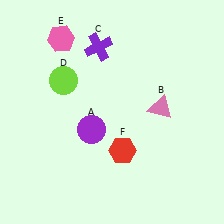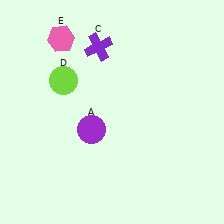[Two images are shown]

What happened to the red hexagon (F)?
The red hexagon (F) was removed in Image 2. It was in the bottom-right area of Image 1.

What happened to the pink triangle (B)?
The pink triangle (B) was removed in Image 2. It was in the top-right area of Image 1.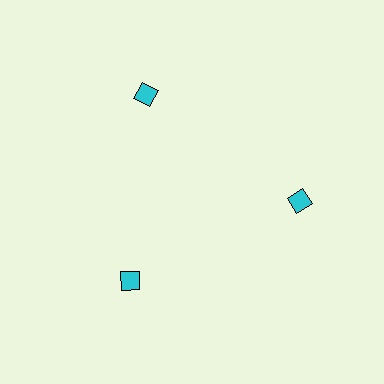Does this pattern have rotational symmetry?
Yes, this pattern has 3-fold rotational symmetry. It looks the same after rotating 120 degrees around the center.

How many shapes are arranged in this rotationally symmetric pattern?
There are 3 shapes, arranged in 3 groups of 1.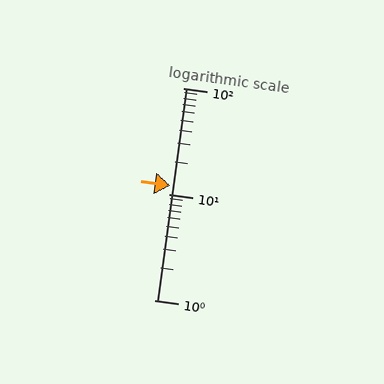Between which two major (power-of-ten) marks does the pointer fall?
The pointer is between 10 and 100.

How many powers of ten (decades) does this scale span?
The scale spans 2 decades, from 1 to 100.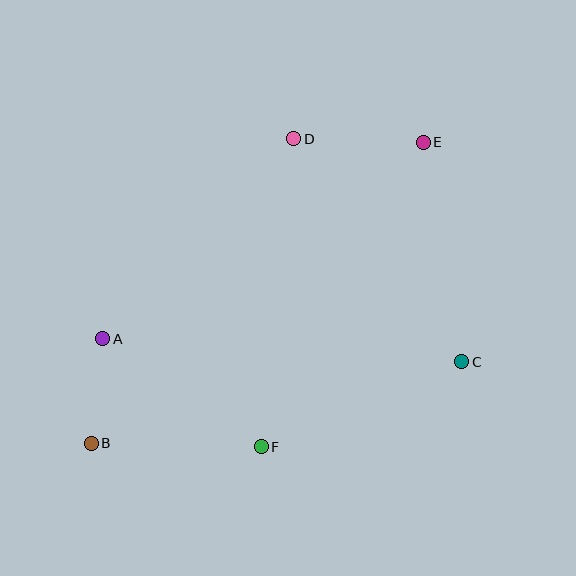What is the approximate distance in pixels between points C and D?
The distance between C and D is approximately 279 pixels.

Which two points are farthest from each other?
Points B and E are farthest from each other.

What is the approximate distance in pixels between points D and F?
The distance between D and F is approximately 310 pixels.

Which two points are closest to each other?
Points A and B are closest to each other.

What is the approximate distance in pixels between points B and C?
The distance between B and C is approximately 380 pixels.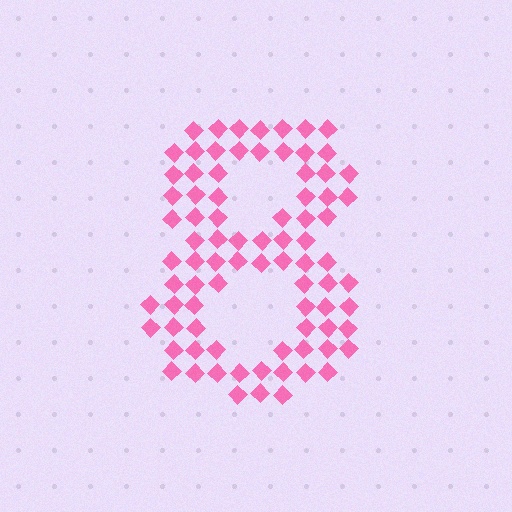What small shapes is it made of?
It is made of small diamonds.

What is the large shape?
The large shape is the digit 8.